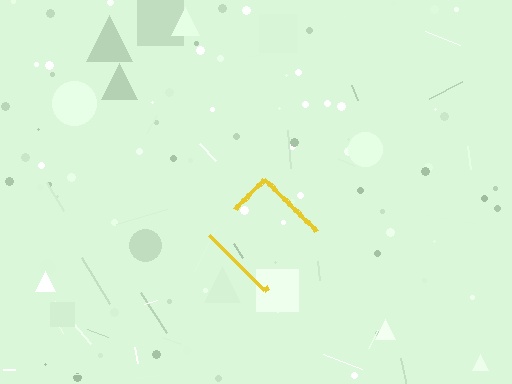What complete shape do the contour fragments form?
The contour fragments form a diamond.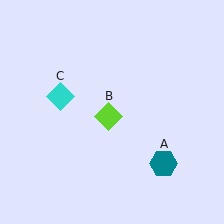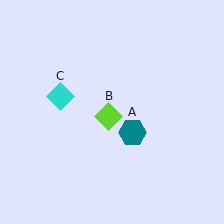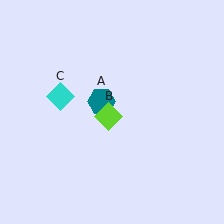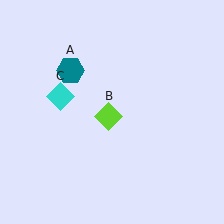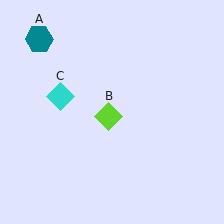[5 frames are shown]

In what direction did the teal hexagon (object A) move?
The teal hexagon (object A) moved up and to the left.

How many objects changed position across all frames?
1 object changed position: teal hexagon (object A).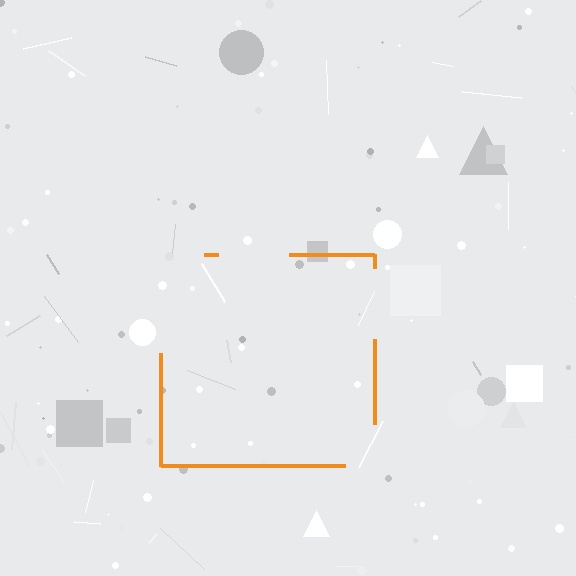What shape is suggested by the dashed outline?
The dashed outline suggests a square.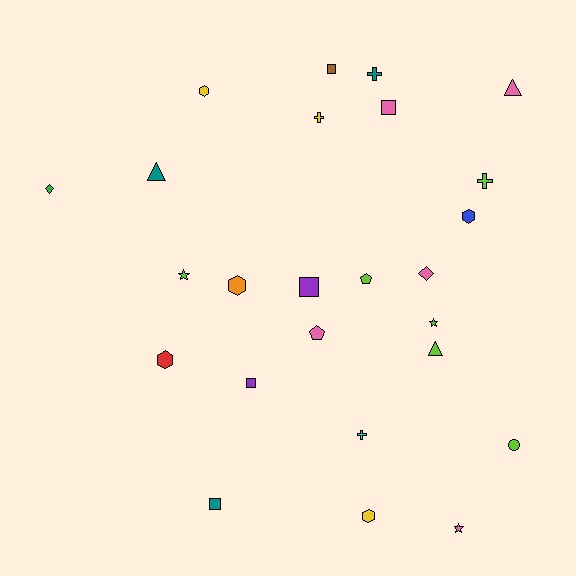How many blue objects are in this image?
There is 1 blue object.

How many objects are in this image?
There are 25 objects.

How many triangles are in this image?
There are 3 triangles.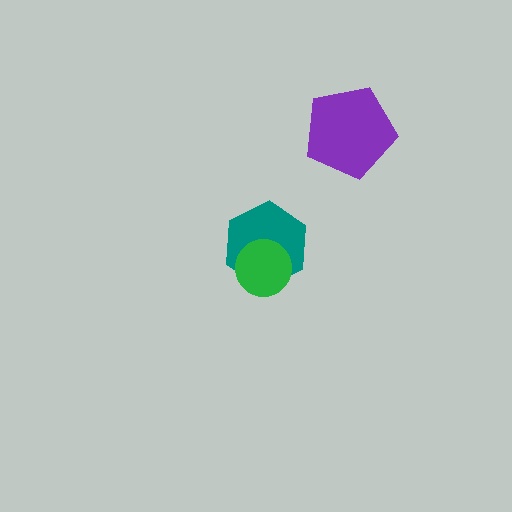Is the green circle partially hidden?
No, no other shape covers it.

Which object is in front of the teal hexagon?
The green circle is in front of the teal hexagon.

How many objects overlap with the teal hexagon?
1 object overlaps with the teal hexagon.